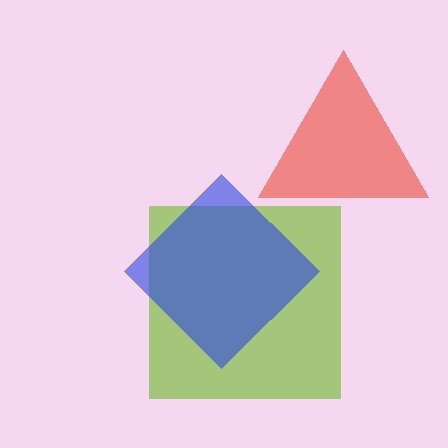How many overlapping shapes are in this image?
There are 3 overlapping shapes in the image.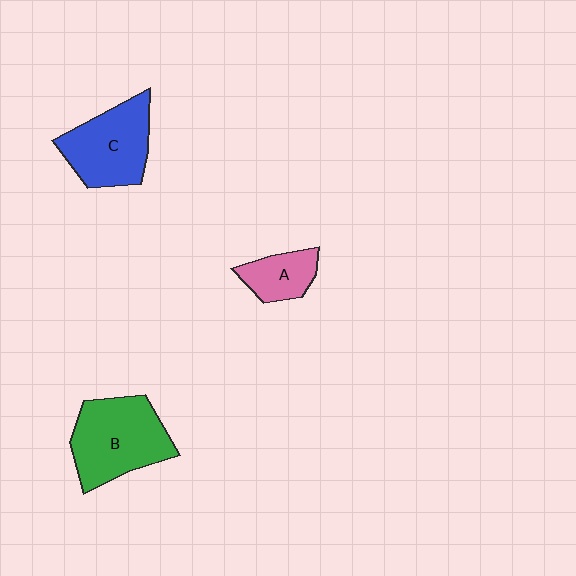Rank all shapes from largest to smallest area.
From largest to smallest: B (green), C (blue), A (pink).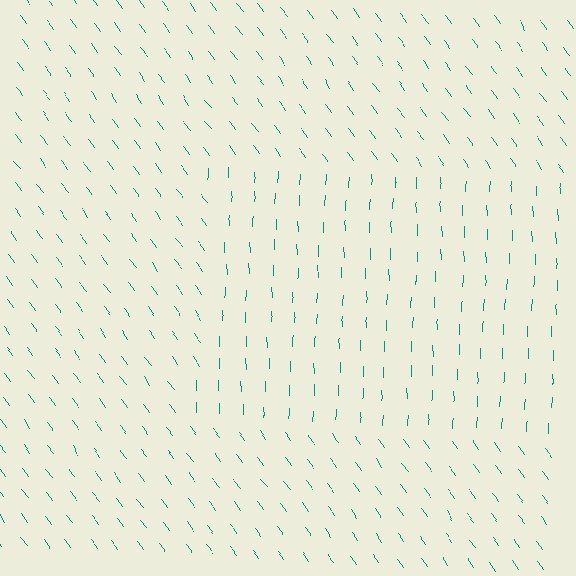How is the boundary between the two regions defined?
The boundary is defined purely by a change in line orientation (approximately 35 degrees difference). All lines are the same color and thickness.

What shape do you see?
I see a rectangle.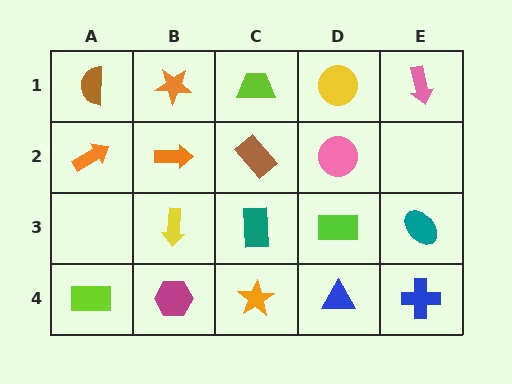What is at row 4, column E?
A blue cross.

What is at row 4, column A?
A lime rectangle.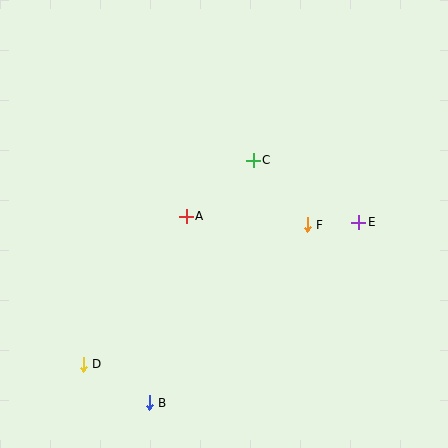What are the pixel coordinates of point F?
Point F is at (307, 225).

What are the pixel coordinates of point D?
Point D is at (83, 364).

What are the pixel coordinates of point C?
Point C is at (253, 160).